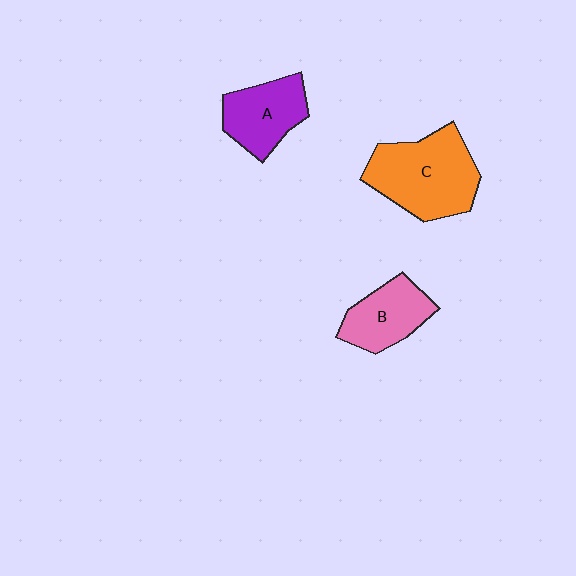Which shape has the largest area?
Shape C (orange).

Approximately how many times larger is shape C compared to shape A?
Approximately 1.6 times.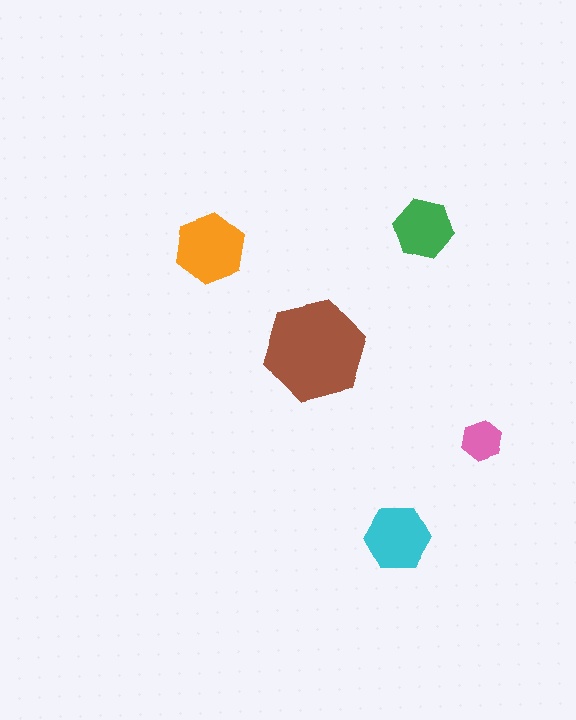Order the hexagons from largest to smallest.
the brown one, the orange one, the cyan one, the green one, the pink one.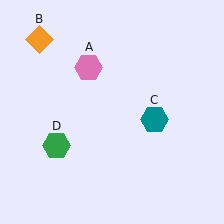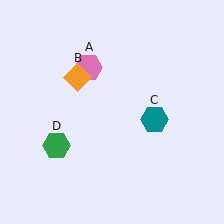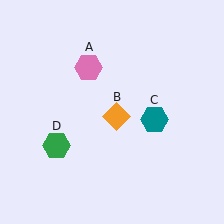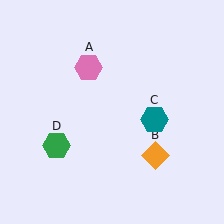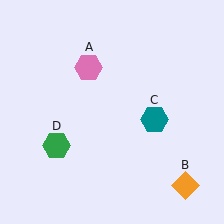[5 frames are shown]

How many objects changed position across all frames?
1 object changed position: orange diamond (object B).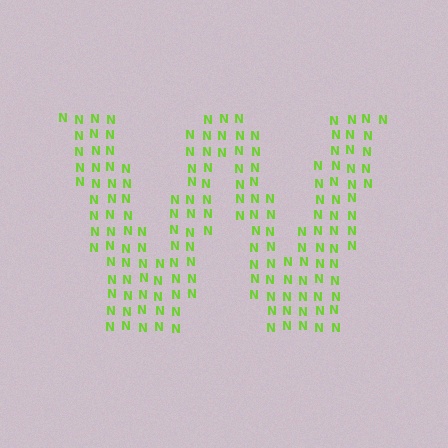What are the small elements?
The small elements are letter N's.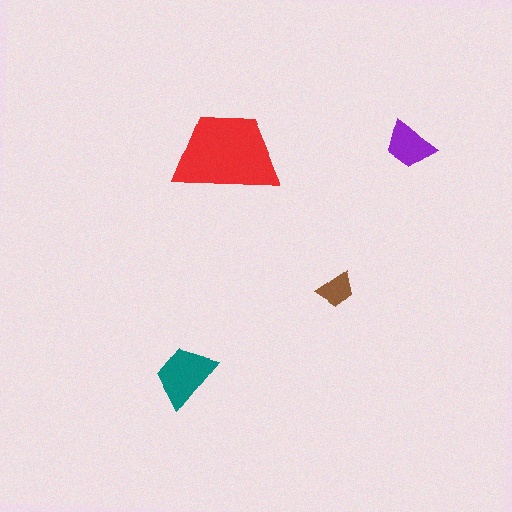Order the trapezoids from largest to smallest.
the red one, the teal one, the purple one, the brown one.